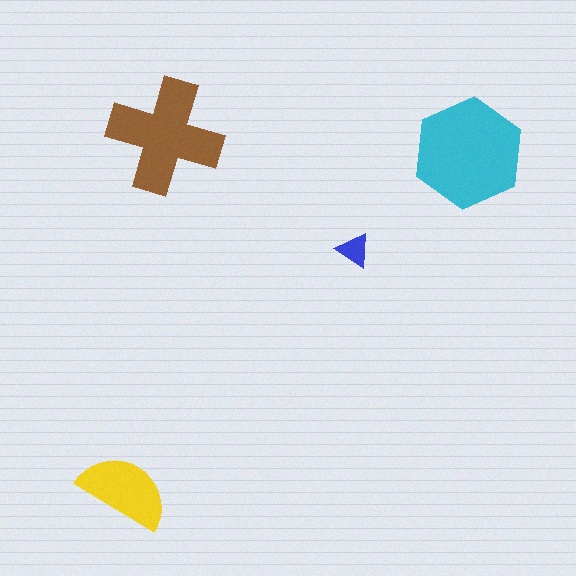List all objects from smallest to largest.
The blue triangle, the yellow semicircle, the brown cross, the cyan hexagon.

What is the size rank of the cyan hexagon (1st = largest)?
1st.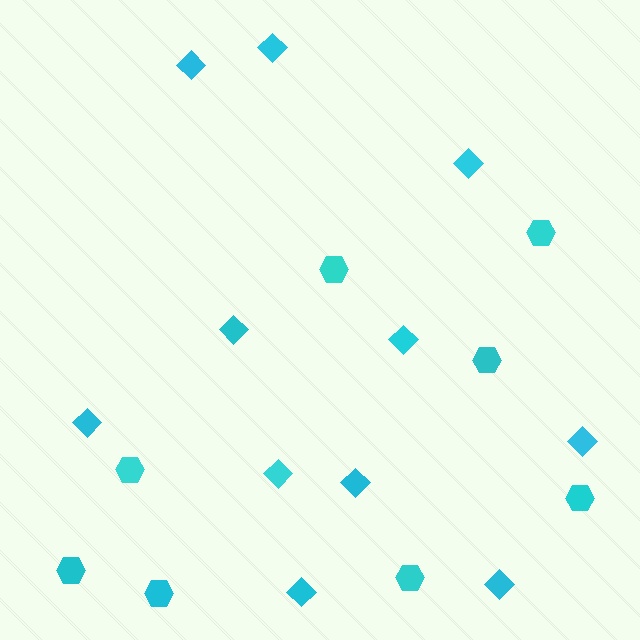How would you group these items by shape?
There are 2 groups: one group of hexagons (8) and one group of diamonds (11).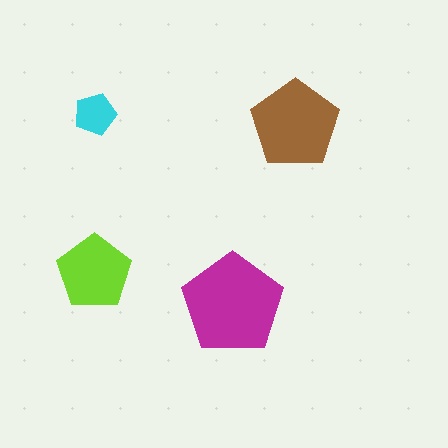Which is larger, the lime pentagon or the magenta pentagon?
The magenta one.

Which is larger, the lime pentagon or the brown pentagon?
The brown one.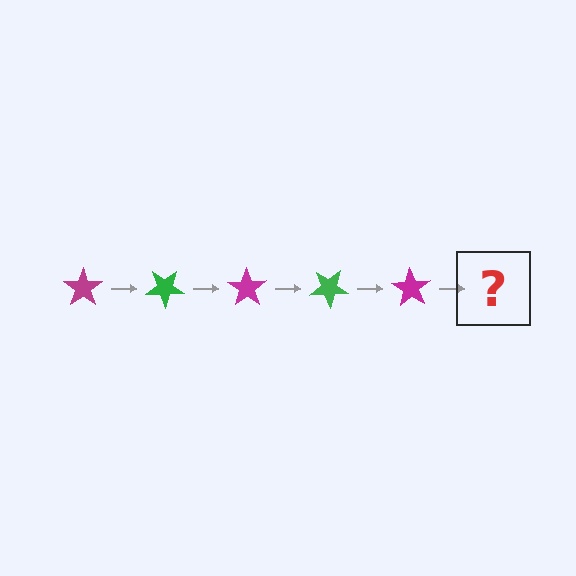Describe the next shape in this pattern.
It should be a green star, rotated 175 degrees from the start.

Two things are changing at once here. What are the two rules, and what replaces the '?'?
The two rules are that it rotates 35 degrees each step and the color cycles through magenta and green. The '?' should be a green star, rotated 175 degrees from the start.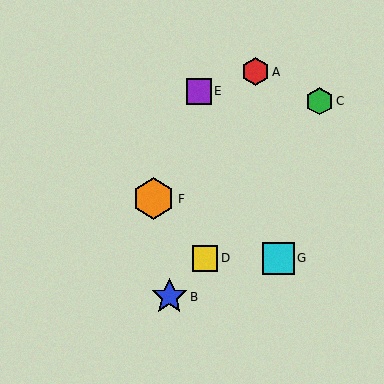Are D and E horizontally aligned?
No, D is at y≈258 and E is at y≈91.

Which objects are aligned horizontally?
Objects D, G are aligned horizontally.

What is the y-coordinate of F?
Object F is at y≈199.